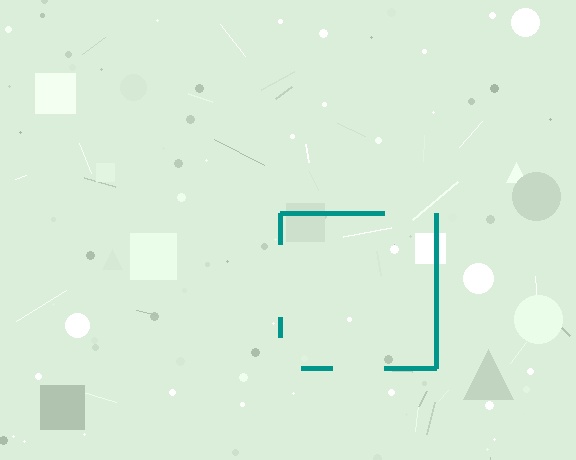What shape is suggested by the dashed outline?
The dashed outline suggests a square.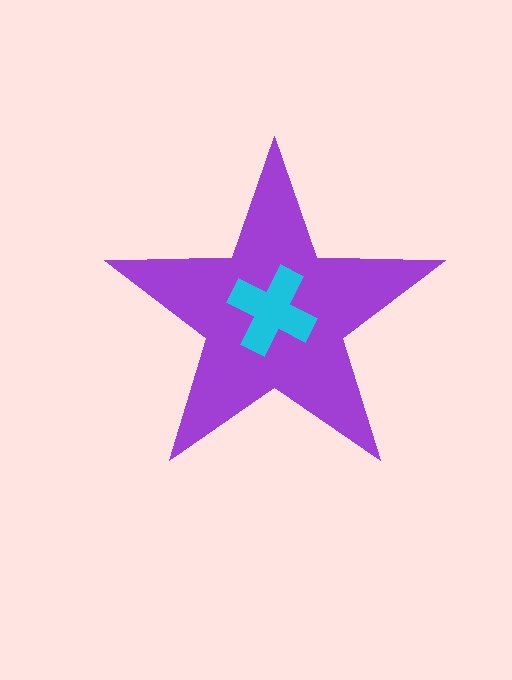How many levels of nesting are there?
2.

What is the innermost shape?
The cyan cross.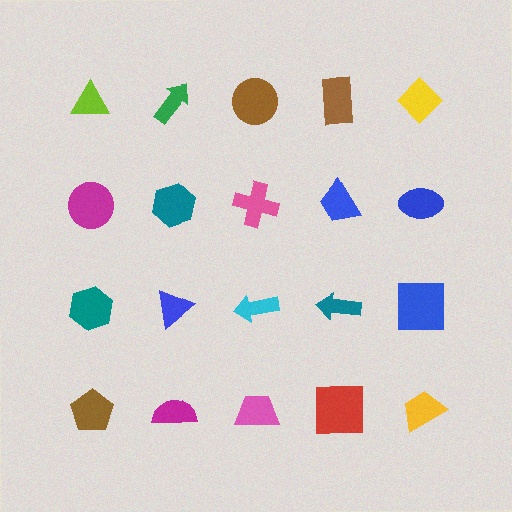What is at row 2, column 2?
A teal hexagon.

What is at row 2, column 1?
A magenta circle.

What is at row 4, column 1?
A brown pentagon.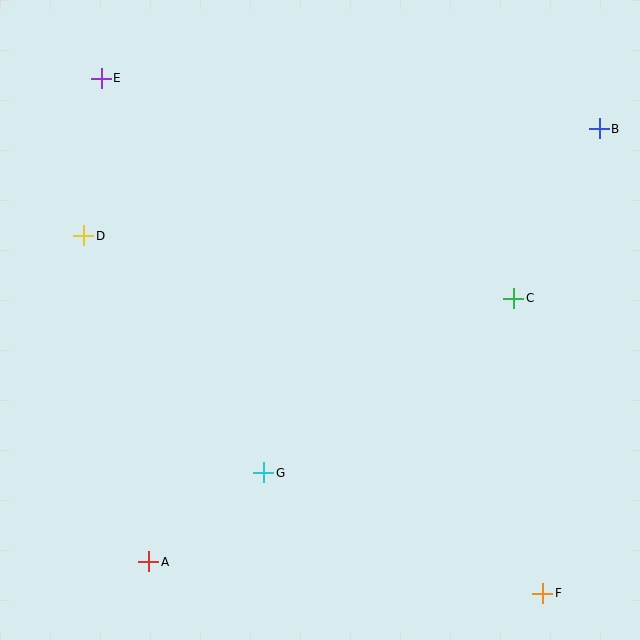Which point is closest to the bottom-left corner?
Point A is closest to the bottom-left corner.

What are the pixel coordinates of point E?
Point E is at (101, 78).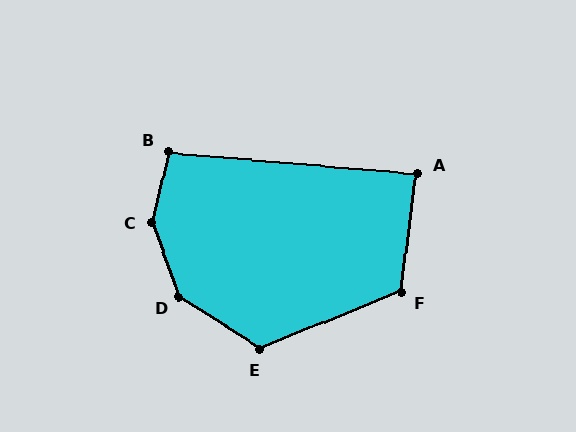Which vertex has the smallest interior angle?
A, at approximately 87 degrees.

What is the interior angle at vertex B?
Approximately 98 degrees (obtuse).